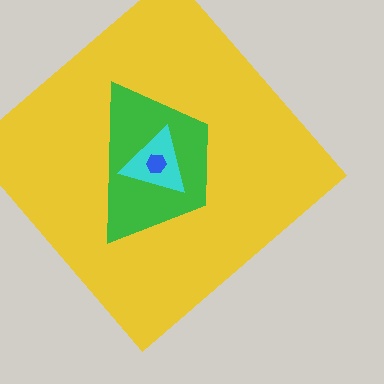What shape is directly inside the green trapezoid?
The cyan triangle.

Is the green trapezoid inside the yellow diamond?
Yes.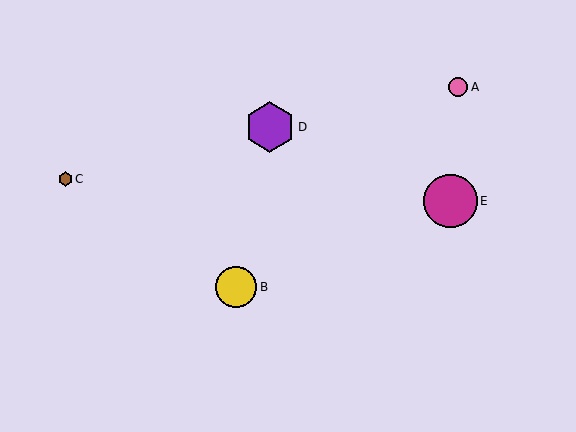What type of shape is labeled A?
Shape A is a pink circle.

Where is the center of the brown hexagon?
The center of the brown hexagon is at (65, 179).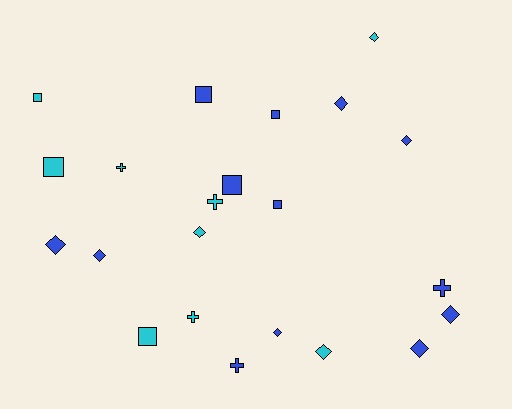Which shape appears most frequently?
Diamond, with 10 objects.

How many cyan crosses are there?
There are 3 cyan crosses.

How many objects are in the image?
There are 22 objects.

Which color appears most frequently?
Blue, with 13 objects.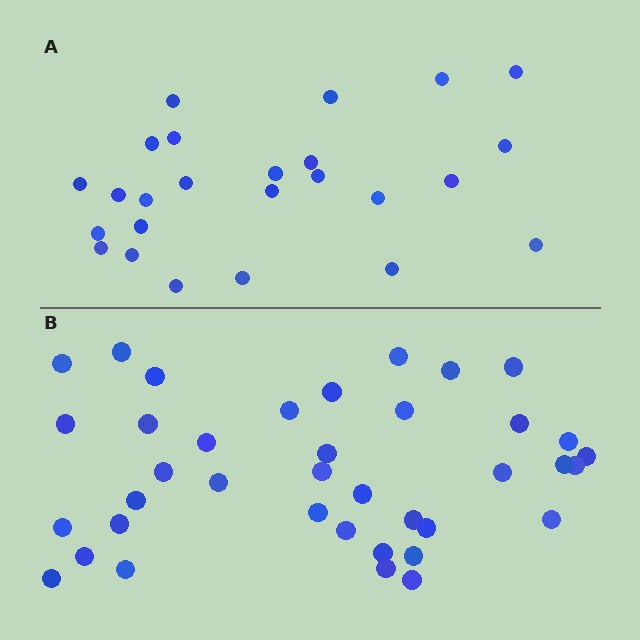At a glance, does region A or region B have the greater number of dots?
Region B (the bottom region) has more dots.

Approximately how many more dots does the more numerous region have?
Region B has approximately 15 more dots than region A.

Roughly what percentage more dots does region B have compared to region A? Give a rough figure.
About 50% more.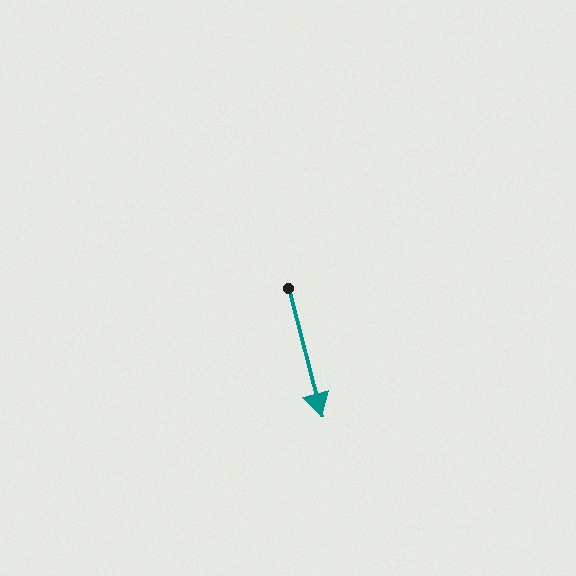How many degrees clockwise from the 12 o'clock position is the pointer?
Approximately 165 degrees.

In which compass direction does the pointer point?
South.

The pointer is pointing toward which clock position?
Roughly 6 o'clock.